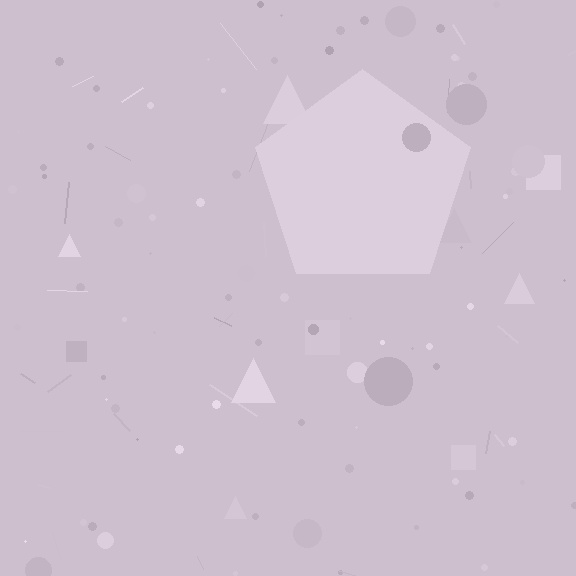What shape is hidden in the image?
A pentagon is hidden in the image.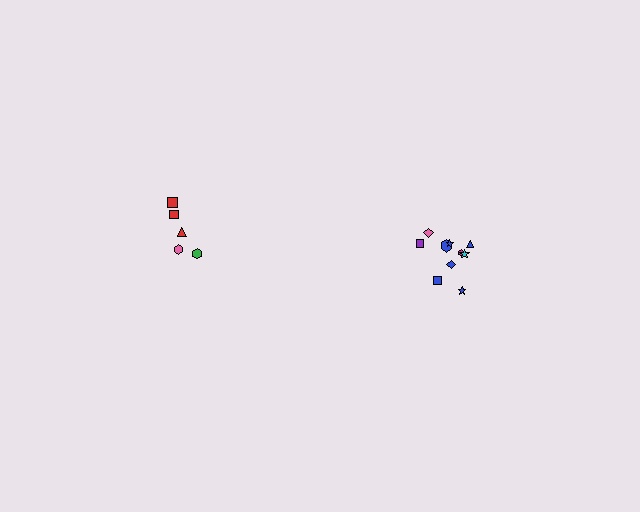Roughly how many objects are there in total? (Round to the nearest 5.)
Roughly 15 objects in total.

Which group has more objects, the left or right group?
The right group.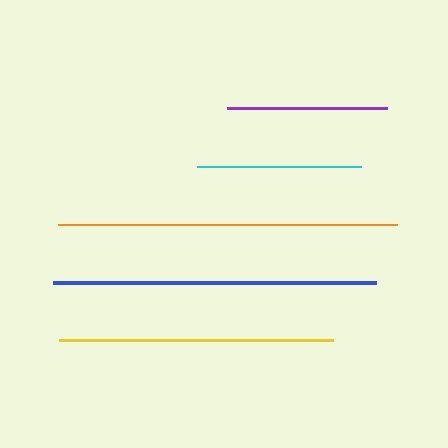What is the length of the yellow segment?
The yellow segment is approximately 274 pixels long.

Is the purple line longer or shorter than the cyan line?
The cyan line is longer than the purple line.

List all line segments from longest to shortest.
From longest to shortest: orange, blue, yellow, cyan, purple.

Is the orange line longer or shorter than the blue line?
The orange line is longer than the blue line.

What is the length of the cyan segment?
The cyan segment is approximately 164 pixels long.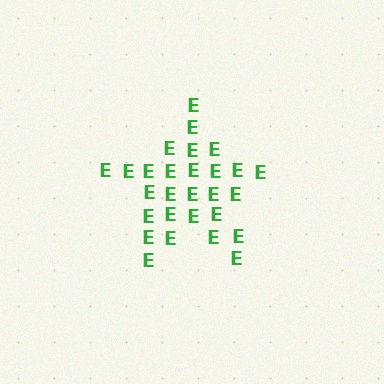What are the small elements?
The small elements are letter E's.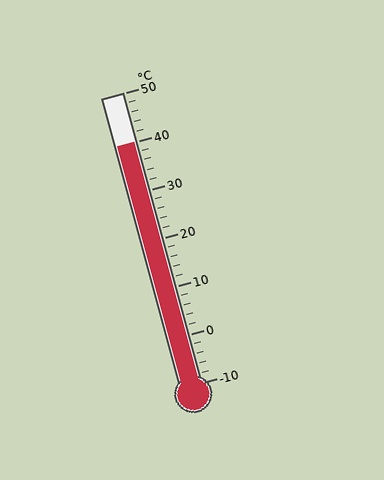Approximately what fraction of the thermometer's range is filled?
The thermometer is filled to approximately 85% of its range.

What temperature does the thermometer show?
The thermometer shows approximately 40°C.